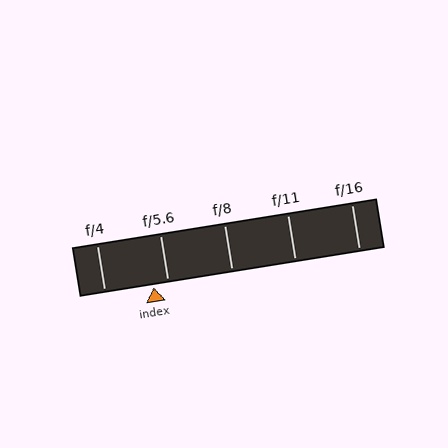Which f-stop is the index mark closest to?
The index mark is closest to f/5.6.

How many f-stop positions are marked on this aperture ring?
There are 5 f-stop positions marked.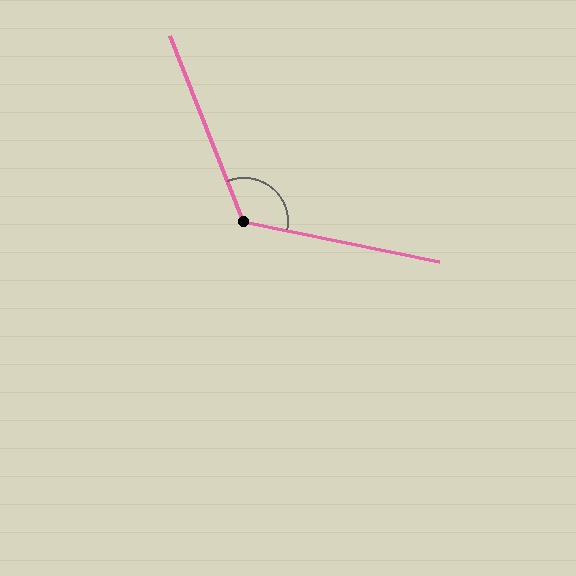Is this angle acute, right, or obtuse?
It is obtuse.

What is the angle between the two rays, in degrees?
Approximately 123 degrees.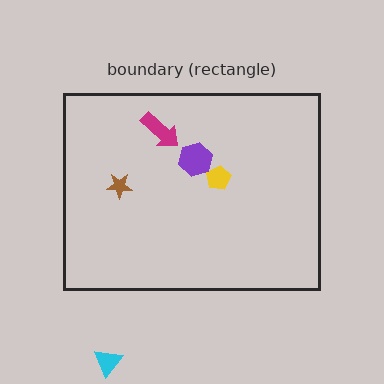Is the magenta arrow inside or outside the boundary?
Inside.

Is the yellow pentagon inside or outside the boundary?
Inside.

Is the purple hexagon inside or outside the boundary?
Inside.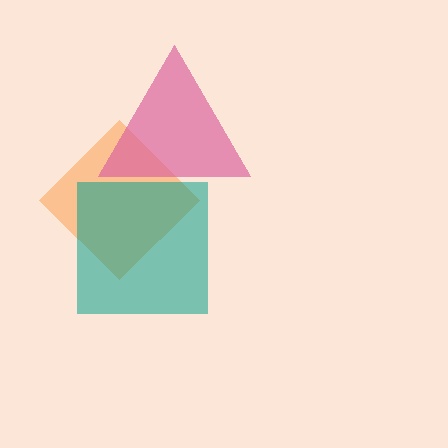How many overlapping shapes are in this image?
There are 3 overlapping shapes in the image.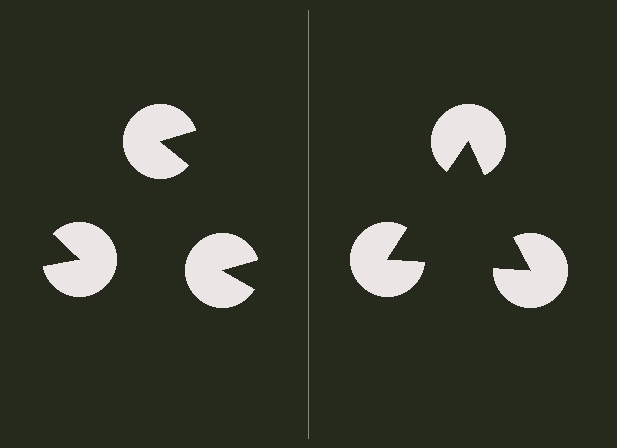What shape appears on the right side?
An illusory triangle.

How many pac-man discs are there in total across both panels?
6 — 3 on each side.